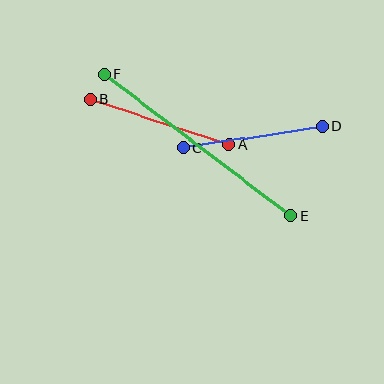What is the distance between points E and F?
The distance is approximately 234 pixels.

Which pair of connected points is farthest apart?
Points E and F are farthest apart.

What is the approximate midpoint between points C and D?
The midpoint is at approximately (253, 137) pixels.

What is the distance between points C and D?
The distance is approximately 140 pixels.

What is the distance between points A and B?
The distance is approximately 147 pixels.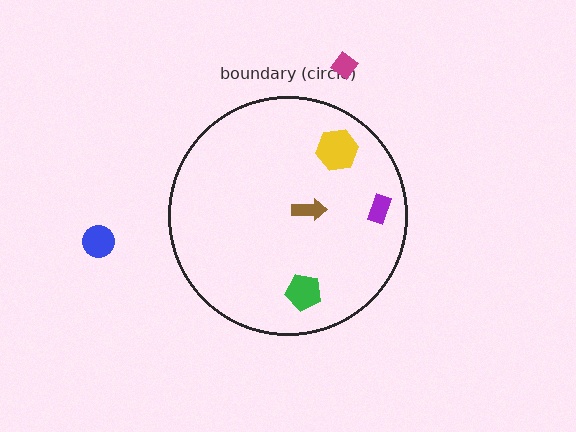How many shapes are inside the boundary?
4 inside, 2 outside.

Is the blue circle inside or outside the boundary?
Outside.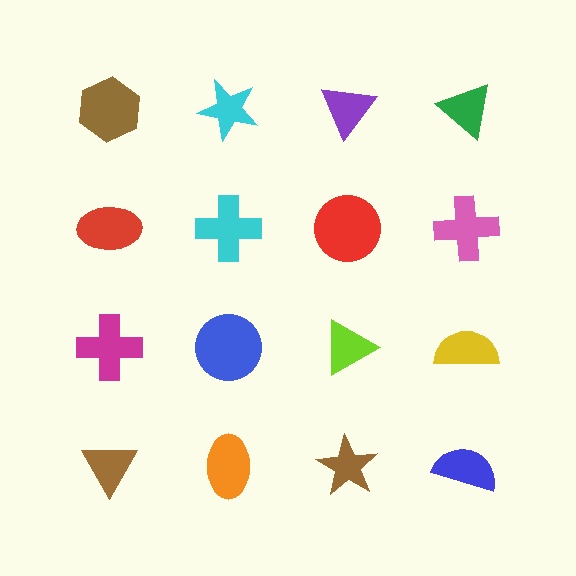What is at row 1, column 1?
A brown hexagon.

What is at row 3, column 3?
A lime triangle.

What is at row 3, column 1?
A magenta cross.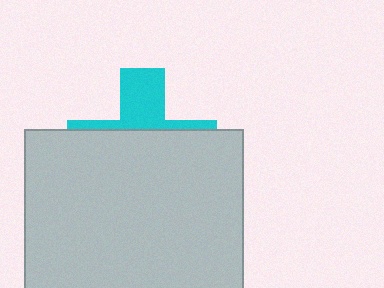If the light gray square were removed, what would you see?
You would see the complete cyan cross.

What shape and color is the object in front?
The object in front is a light gray square.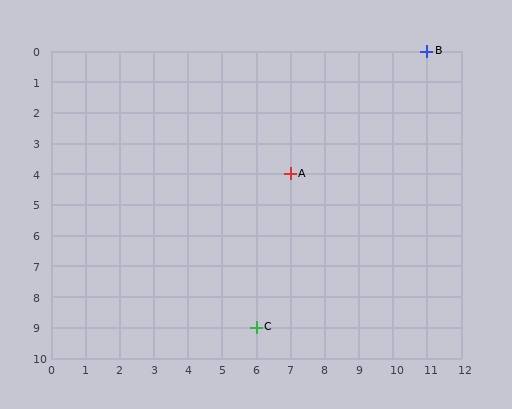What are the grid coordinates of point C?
Point C is at grid coordinates (6, 9).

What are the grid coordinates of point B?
Point B is at grid coordinates (11, 0).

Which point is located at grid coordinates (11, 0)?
Point B is at (11, 0).